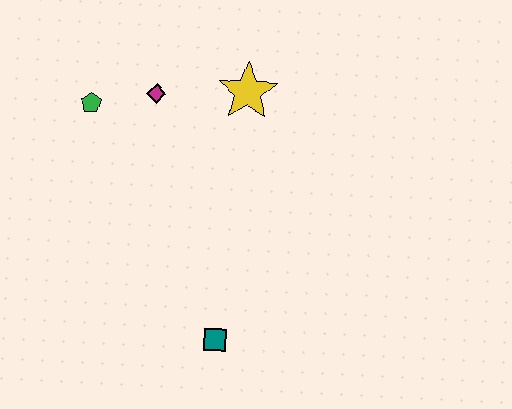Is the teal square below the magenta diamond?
Yes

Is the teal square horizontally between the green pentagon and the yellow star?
Yes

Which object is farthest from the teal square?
The green pentagon is farthest from the teal square.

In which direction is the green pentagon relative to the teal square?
The green pentagon is above the teal square.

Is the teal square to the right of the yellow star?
No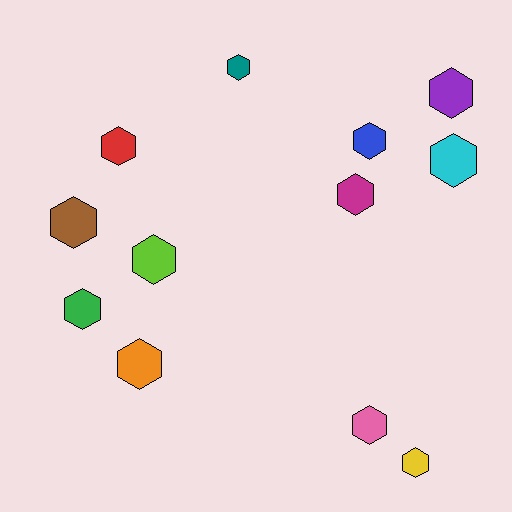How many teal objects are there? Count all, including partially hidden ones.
There is 1 teal object.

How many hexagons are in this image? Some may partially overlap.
There are 12 hexagons.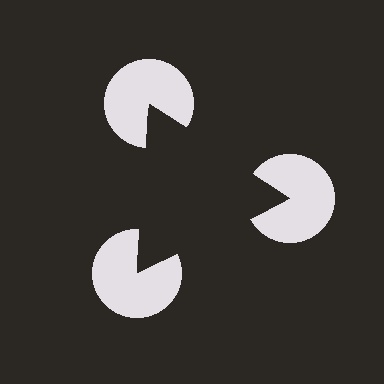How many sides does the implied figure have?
3 sides.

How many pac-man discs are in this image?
There are 3 — one at each vertex of the illusory triangle.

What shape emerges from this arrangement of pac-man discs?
An illusory triangle — its edges are inferred from the aligned wedge cuts in the pac-man discs, not physically drawn.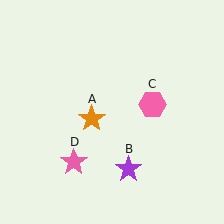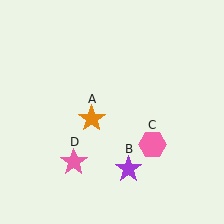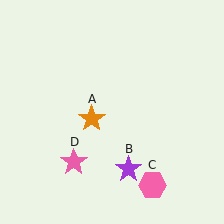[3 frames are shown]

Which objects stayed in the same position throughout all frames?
Orange star (object A) and purple star (object B) and pink star (object D) remained stationary.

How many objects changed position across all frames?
1 object changed position: pink hexagon (object C).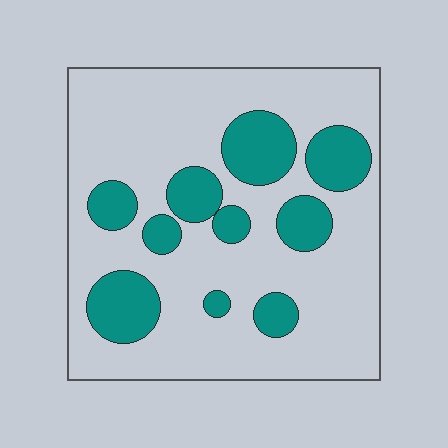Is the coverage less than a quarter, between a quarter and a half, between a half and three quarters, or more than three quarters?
Less than a quarter.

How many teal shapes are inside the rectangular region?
10.